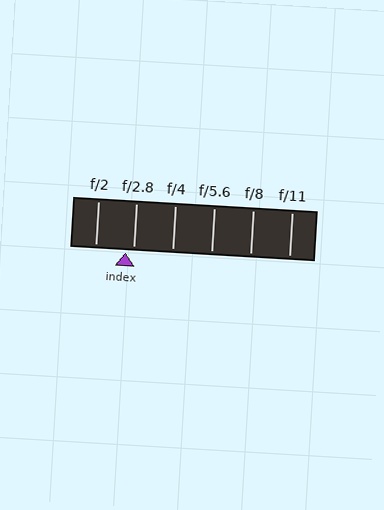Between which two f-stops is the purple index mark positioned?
The index mark is between f/2 and f/2.8.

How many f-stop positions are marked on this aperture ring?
There are 6 f-stop positions marked.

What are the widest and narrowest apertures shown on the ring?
The widest aperture shown is f/2 and the narrowest is f/11.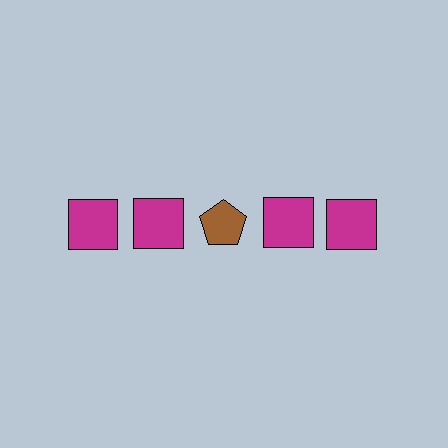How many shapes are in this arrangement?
There are 5 shapes arranged in a grid pattern.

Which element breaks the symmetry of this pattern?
The brown pentagon in the top row, center column breaks the symmetry. All other shapes are magenta squares.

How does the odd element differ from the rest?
It differs in both color (brown instead of magenta) and shape (pentagon instead of square).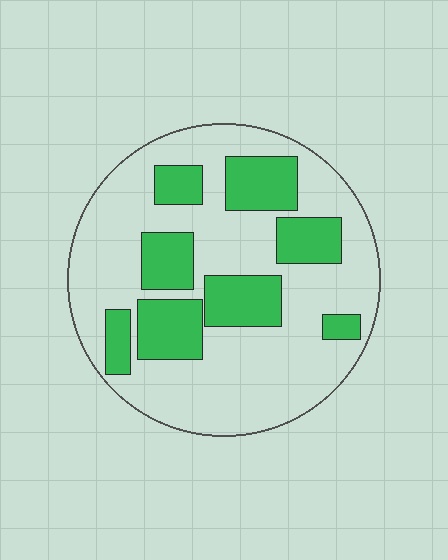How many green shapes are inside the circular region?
8.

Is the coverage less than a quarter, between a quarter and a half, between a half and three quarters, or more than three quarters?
Between a quarter and a half.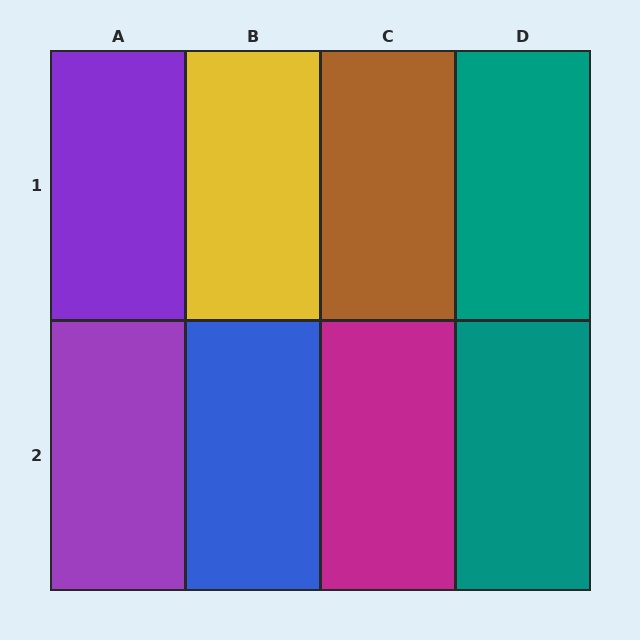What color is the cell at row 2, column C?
Magenta.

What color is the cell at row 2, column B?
Blue.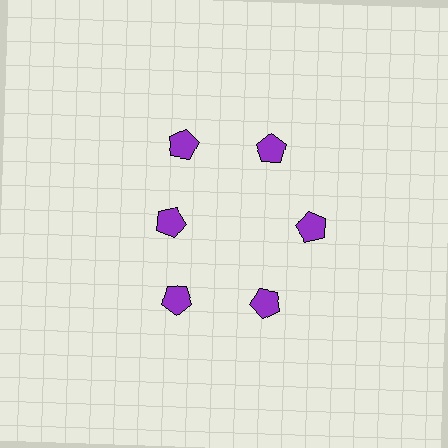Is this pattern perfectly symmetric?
No. The 6 purple pentagons are arranged in a ring, but one element near the 9 o'clock position is pulled inward toward the center, breaking the 6-fold rotational symmetry.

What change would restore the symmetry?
The symmetry would be restored by moving it outward, back onto the ring so that all 6 pentagons sit at equal angles and equal distance from the center.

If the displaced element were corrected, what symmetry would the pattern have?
It would have 6-fold rotational symmetry — the pattern would map onto itself every 60 degrees.